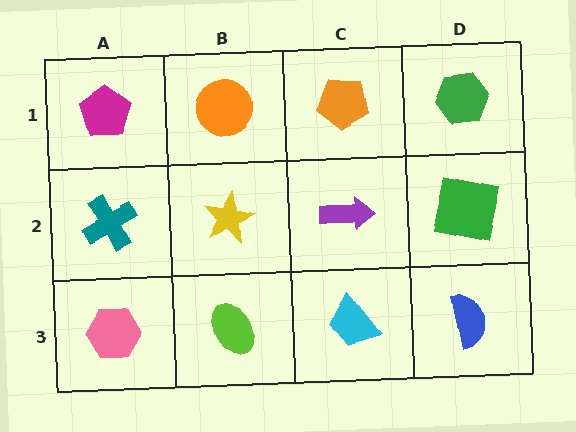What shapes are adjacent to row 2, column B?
An orange circle (row 1, column B), a lime ellipse (row 3, column B), a teal cross (row 2, column A), a purple arrow (row 2, column C).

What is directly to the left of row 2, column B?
A teal cross.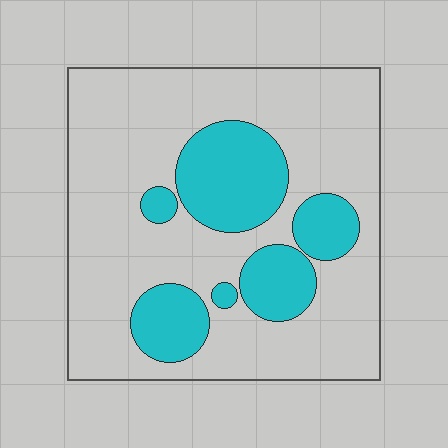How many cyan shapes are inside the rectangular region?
6.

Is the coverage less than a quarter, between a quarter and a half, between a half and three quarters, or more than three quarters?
Between a quarter and a half.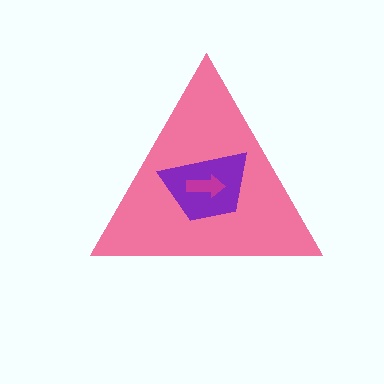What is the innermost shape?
The magenta arrow.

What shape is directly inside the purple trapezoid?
The magenta arrow.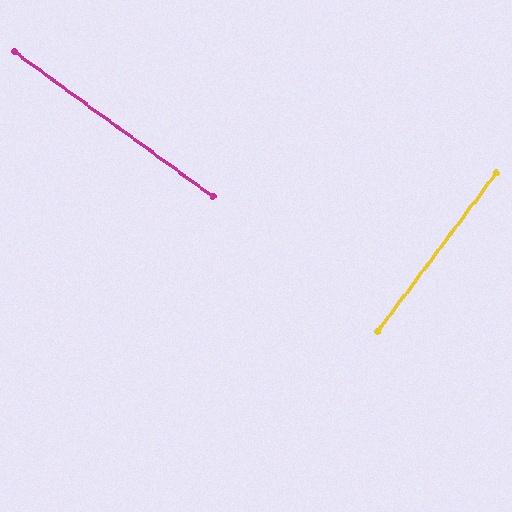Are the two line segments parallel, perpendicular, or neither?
Perpendicular — they meet at approximately 89°.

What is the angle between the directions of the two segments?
Approximately 89 degrees.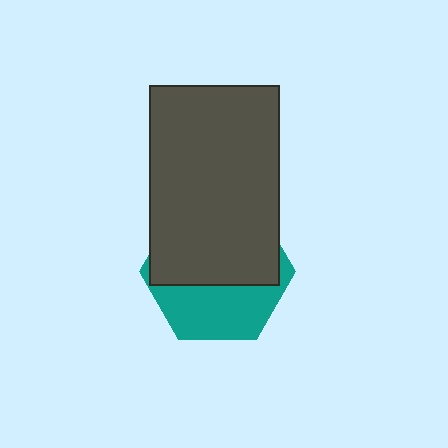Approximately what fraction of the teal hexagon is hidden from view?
Roughly 59% of the teal hexagon is hidden behind the dark gray rectangle.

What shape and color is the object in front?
The object in front is a dark gray rectangle.